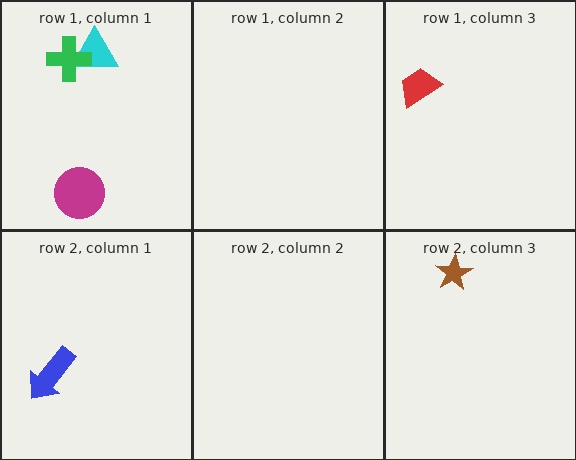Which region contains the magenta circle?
The row 1, column 1 region.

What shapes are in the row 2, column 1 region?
The blue arrow.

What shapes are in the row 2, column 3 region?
The brown star.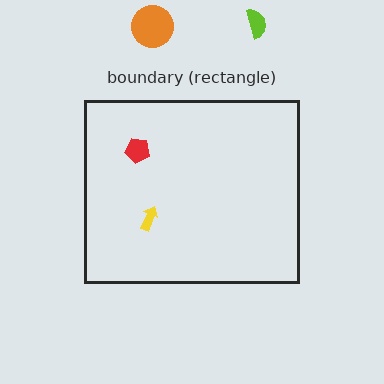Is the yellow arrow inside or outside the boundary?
Inside.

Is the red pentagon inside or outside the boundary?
Inside.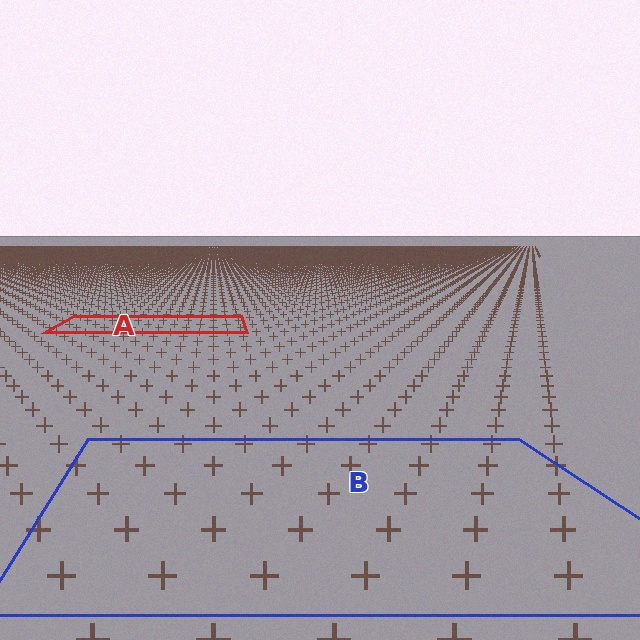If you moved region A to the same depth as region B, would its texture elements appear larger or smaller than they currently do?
They would appear larger. At a closer depth, the same texture elements are projected at a bigger on-screen size.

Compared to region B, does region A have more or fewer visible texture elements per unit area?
Region A has more texture elements per unit area — they are packed more densely because it is farther away.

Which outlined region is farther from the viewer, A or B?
Region A is farther from the viewer — the texture elements inside it appear smaller and more densely packed.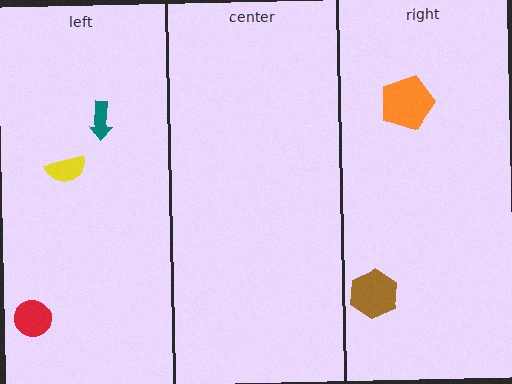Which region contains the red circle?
The left region.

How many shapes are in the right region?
2.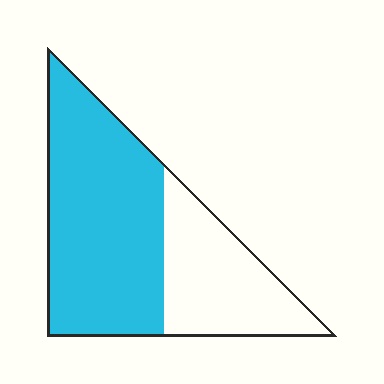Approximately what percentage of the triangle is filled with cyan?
Approximately 65%.